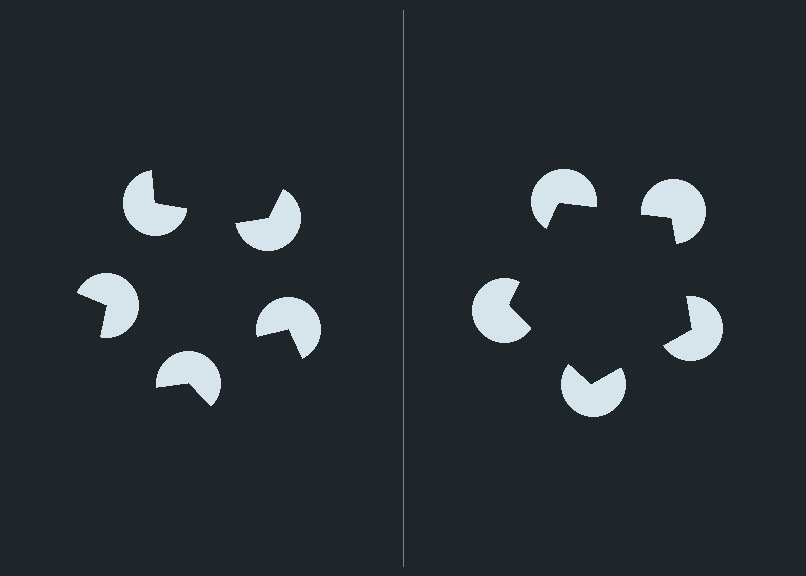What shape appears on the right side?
An illusory pentagon.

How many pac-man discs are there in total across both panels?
10 — 5 on each side.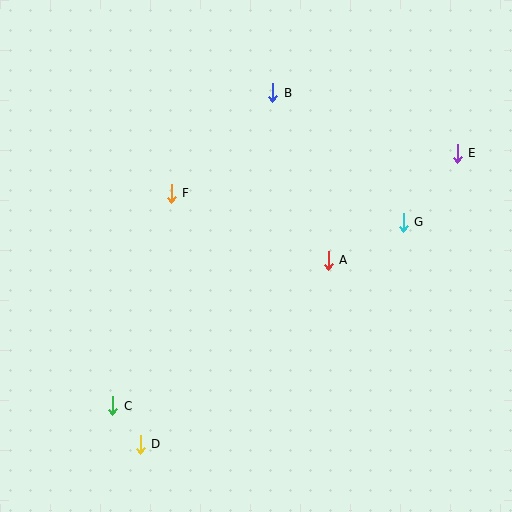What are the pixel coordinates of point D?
Point D is at (140, 444).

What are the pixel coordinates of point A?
Point A is at (328, 260).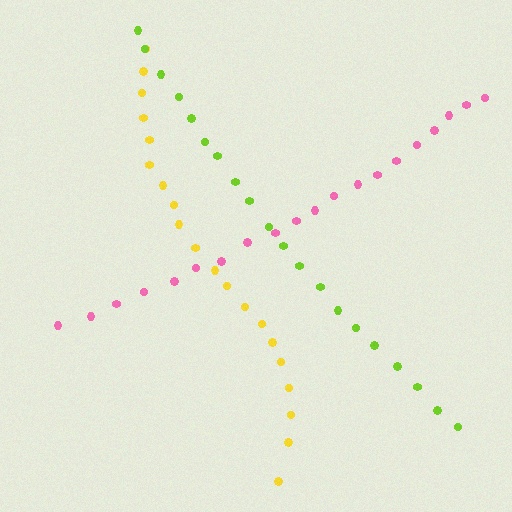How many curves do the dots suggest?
There are 3 distinct paths.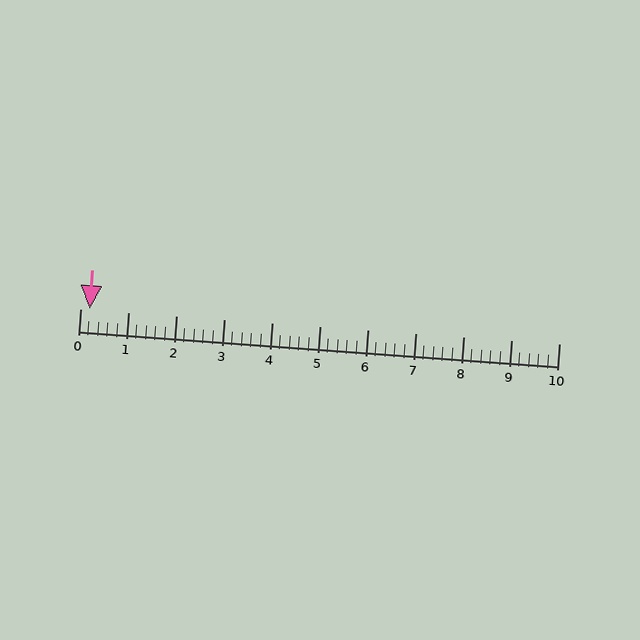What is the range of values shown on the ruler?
The ruler shows values from 0 to 10.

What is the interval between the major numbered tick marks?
The major tick marks are spaced 1 units apart.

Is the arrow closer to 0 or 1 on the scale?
The arrow is closer to 0.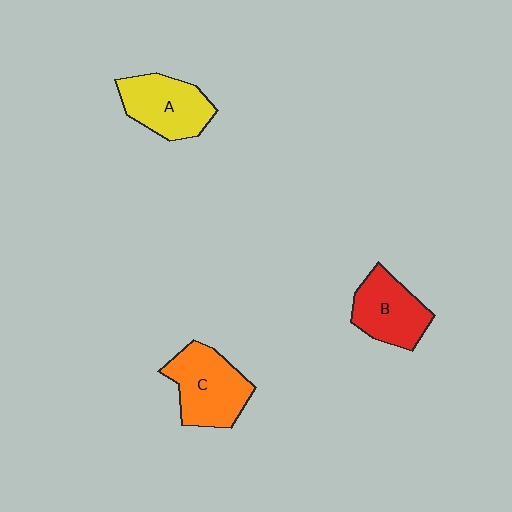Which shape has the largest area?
Shape C (orange).